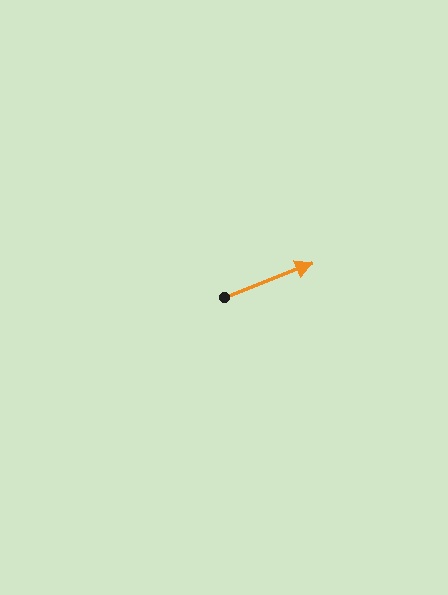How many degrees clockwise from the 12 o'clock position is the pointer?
Approximately 69 degrees.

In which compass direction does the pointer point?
East.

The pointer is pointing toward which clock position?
Roughly 2 o'clock.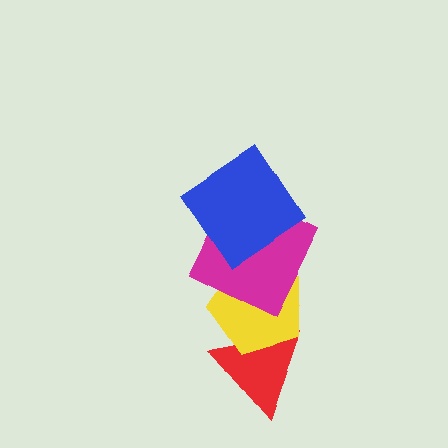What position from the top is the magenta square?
The magenta square is 2nd from the top.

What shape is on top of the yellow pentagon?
The magenta square is on top of the yellow pentagon.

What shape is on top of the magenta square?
The blue diamond is on top of the magenta square.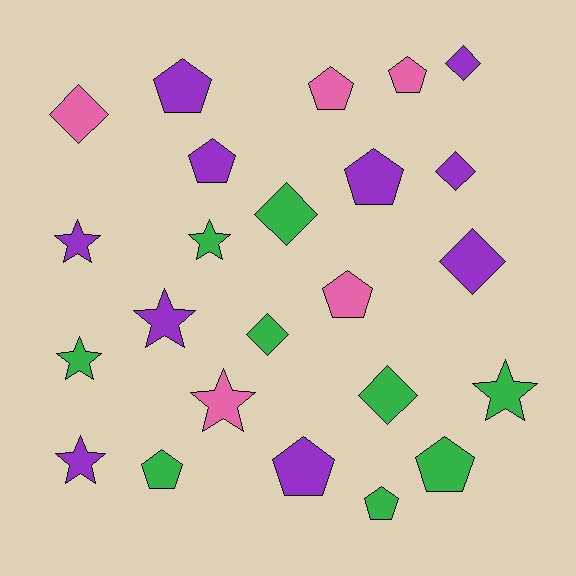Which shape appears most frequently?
Pentagon, with 10 objects.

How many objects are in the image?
There are 24 objects.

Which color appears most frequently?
Purple, with 10 objects.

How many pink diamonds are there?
There is 1 pink diamond.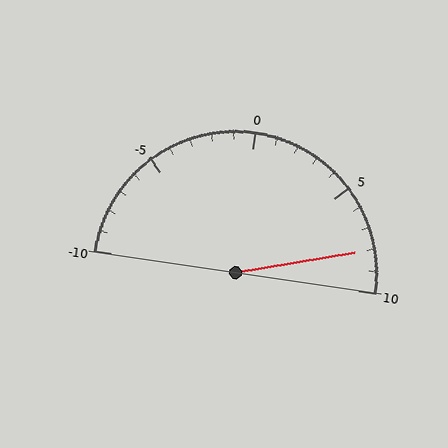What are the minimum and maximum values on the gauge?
The gauge ranges from -10 to 10.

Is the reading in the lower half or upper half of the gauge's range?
The reading is in the upper half of the range (-10 to 10).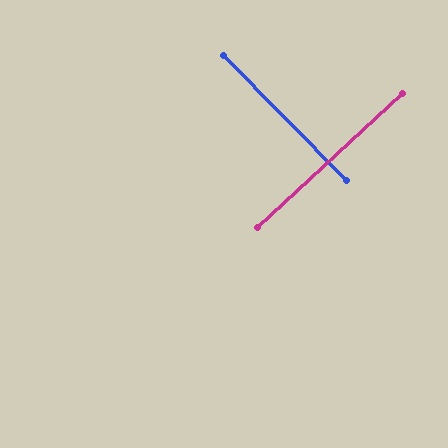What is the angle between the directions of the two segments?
Approximately 88 degrees.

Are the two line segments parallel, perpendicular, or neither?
Perpendicular — they meet at approximately 88°.